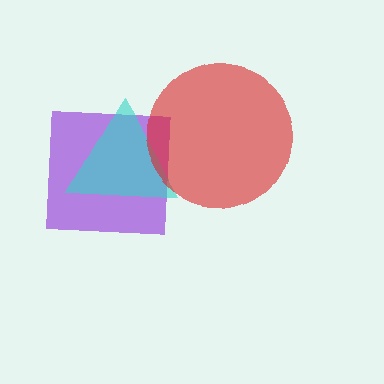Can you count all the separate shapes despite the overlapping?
Yes, there are 3 separate shapes.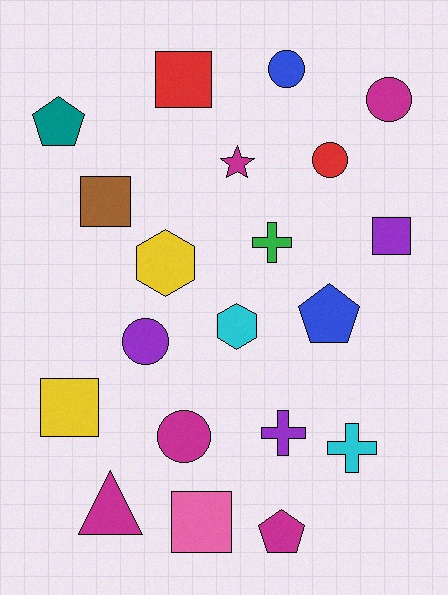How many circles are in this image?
There are 5 circles.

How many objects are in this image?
There are 20 objects.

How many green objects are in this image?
There is 1 green object.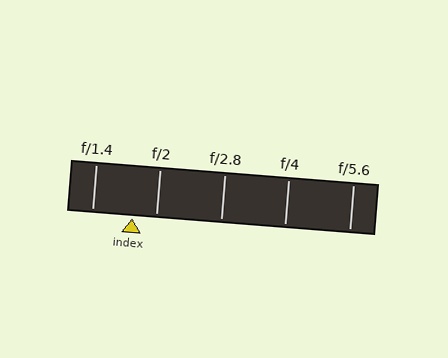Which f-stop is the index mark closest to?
The index mark is closest to f/2.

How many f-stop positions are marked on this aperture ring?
There are 5 f-stop positions marked.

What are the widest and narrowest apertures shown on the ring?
The widest aperture shown is f/1.4 and the narrowest is f/5.6.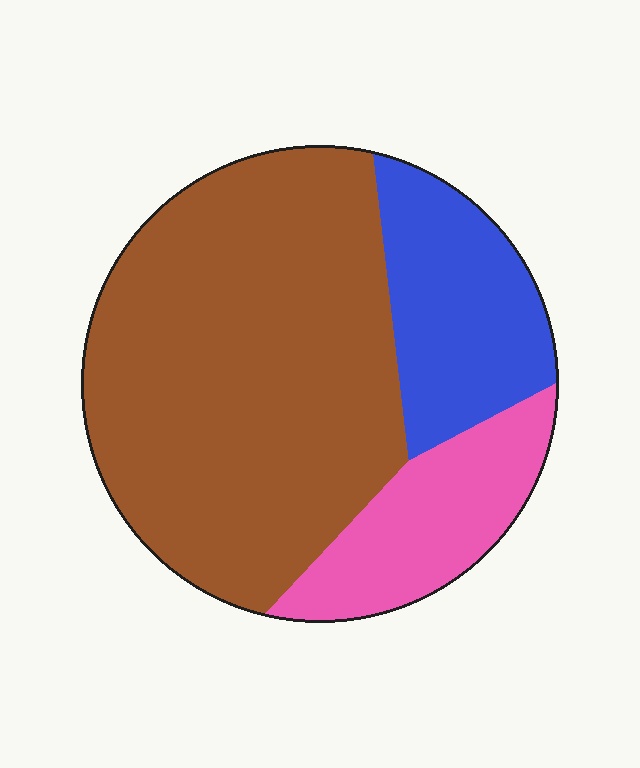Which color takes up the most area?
Brown, at roughly 65%.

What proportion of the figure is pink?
Pink takes up about one sixth (1/6) of the figure.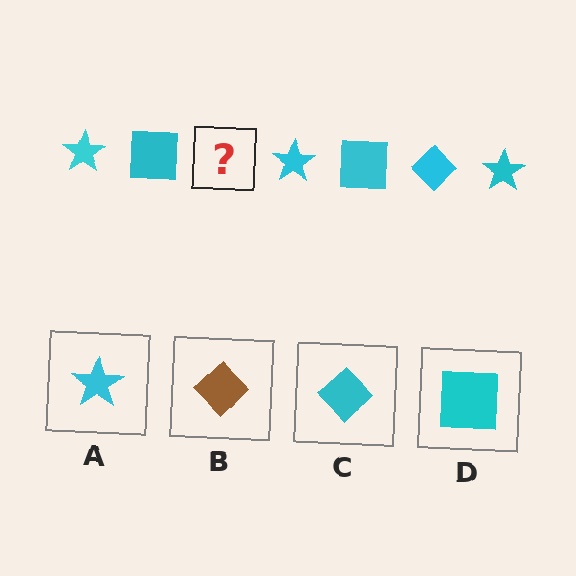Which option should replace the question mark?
Option C.